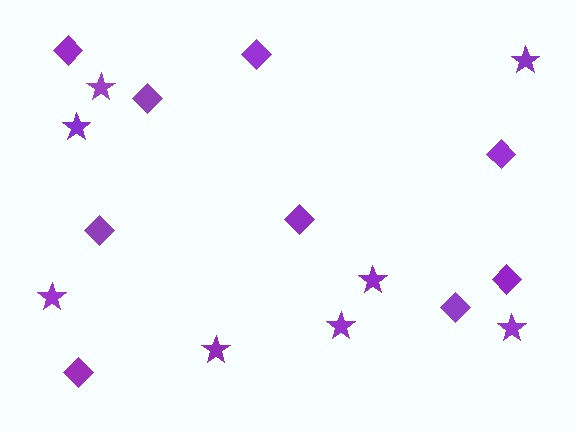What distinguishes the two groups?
There are 2 groups: one group of stars (8) and one group of diamonds (9).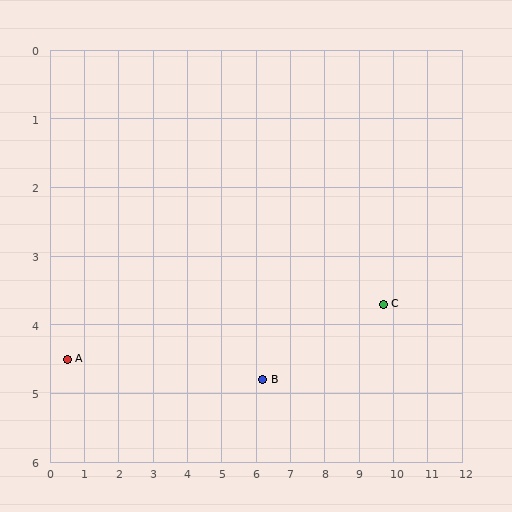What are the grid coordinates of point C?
Point C is at approximately (9.7, 3.7).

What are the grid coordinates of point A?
Point A is at approximately (0.5, 4.5).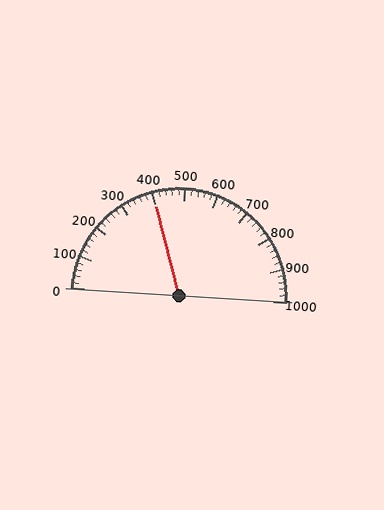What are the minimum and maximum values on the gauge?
The gauge ranges from 0 to 1000.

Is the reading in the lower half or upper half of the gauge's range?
The reading is in the lower half of the range (0 to 1000).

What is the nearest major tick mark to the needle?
The nearest major tick mark is 400.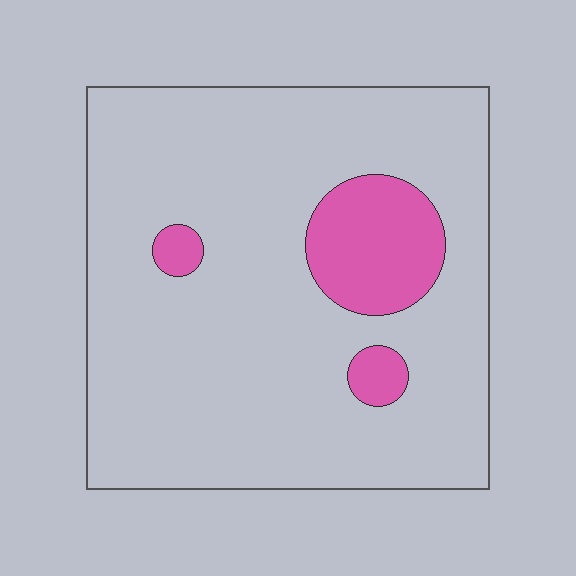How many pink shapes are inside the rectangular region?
3.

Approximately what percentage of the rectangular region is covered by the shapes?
Approximately 15%.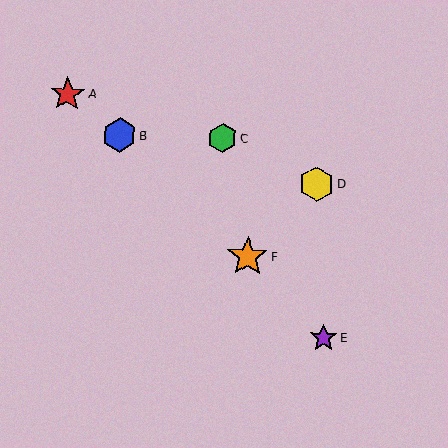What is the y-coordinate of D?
Object D is at y≈184.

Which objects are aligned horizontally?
Objects B, C are aligned horizontally.